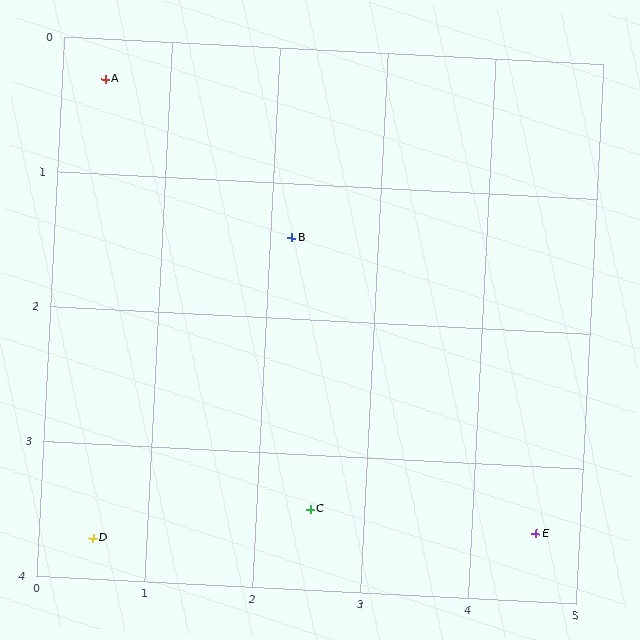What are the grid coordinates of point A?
Point A is at approximately (0.4, 0.3).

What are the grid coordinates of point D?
Point D is at approximately (0.5, 3.7).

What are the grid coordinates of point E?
Point E is at approximately (4.6, 3.5).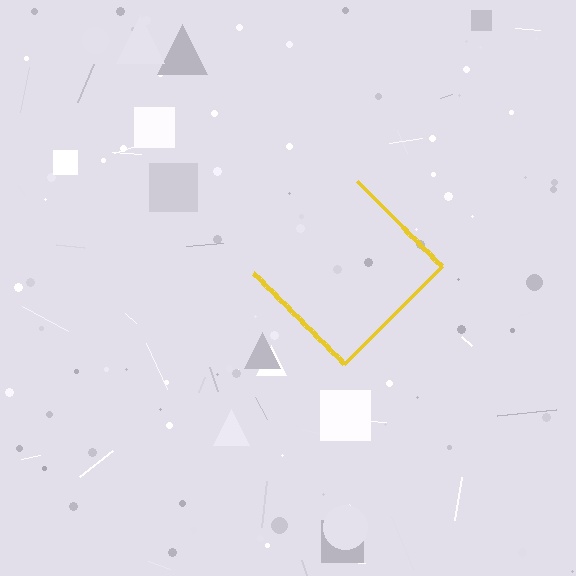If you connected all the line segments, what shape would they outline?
They would outline a diamond.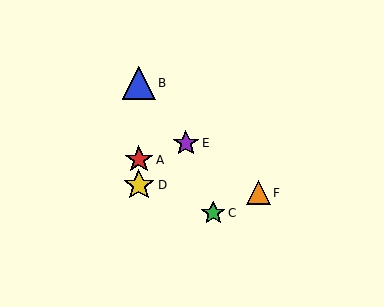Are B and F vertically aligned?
No, B is at x≈139 and F is at x≈258.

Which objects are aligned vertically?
Objects A, B, D are aligned vertically.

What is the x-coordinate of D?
Object D is at x≈139.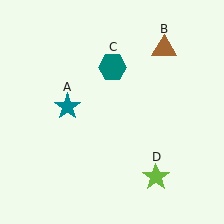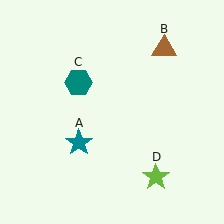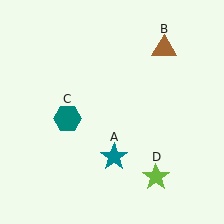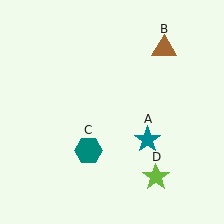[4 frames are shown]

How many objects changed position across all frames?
2 objects changed position: teal star (object A), teal hexagon (object C).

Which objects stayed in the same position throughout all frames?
Brown triangle (object B) and lime star (object D) remained stationary.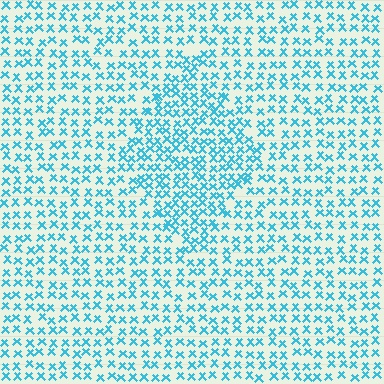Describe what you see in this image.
The image contains small cyan elements arranged at two different densities. A diamond-shaped region is visible where the elements are more densely packed than the surrounding area.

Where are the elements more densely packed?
The elements are more densely packed inside the diamond boundary.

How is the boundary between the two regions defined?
The boundary is defined by a change in element density (approximately 1.6x ratio). All elements are the same color, size, and shape.